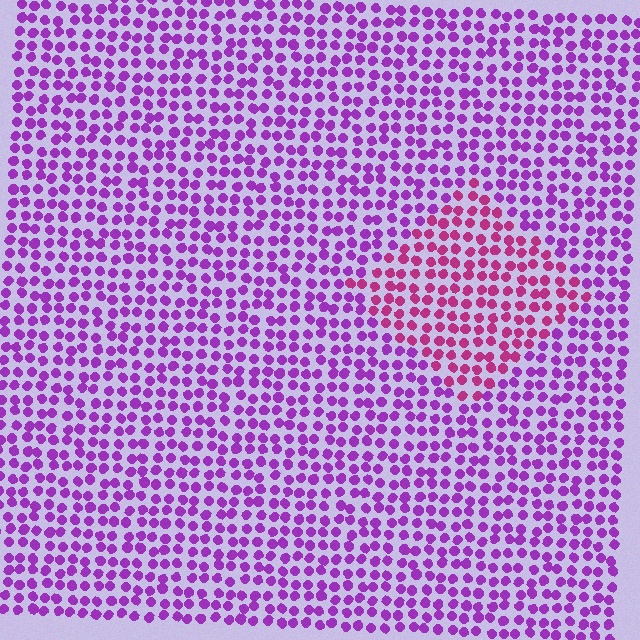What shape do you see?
I see a diamond.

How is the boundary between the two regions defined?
The boundary is defined purely by a slight shift in hue (about 36 degrees). Spacing, size, and orientation are identical on both sides.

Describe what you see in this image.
The image is filled with small purple elements in a uniform arrangement. A diamond-shaped region is visible where the elements are tinted to a slightly different hue, forming a subtle color boundary.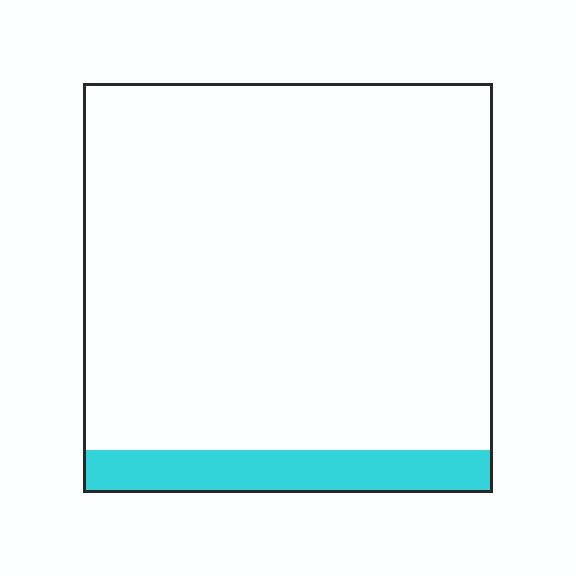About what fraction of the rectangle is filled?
About one tenth (1/10).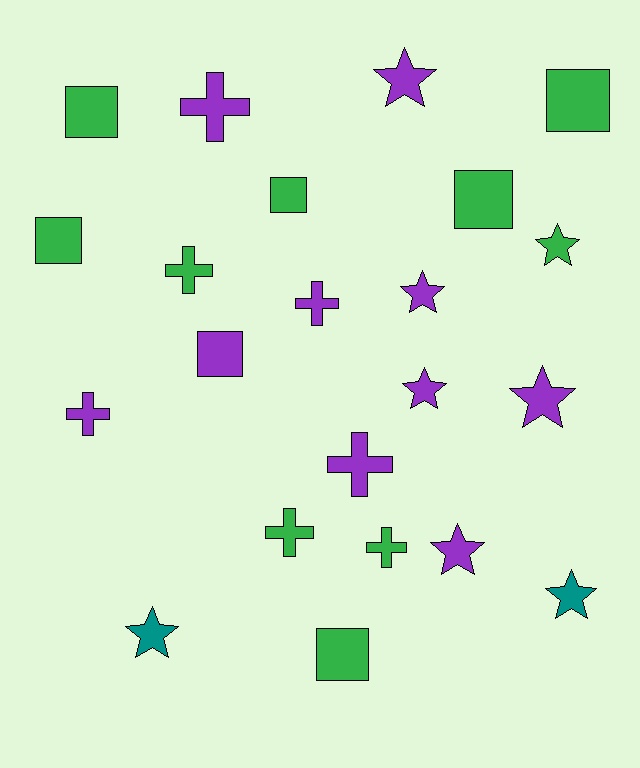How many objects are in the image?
There are 22 objects.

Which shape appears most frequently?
Star, with 8 objects.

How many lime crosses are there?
There are no lime crosses.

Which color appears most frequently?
Purple, with 10 objects.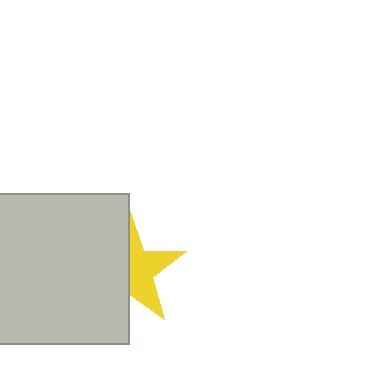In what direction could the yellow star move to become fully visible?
The yellow star could move right. That would shift it out from behind the light gray square entirely.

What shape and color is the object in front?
The object in front is a light gray square.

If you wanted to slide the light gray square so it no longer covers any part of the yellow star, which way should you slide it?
Slide it left — that is the most direct way to separate the two shapes.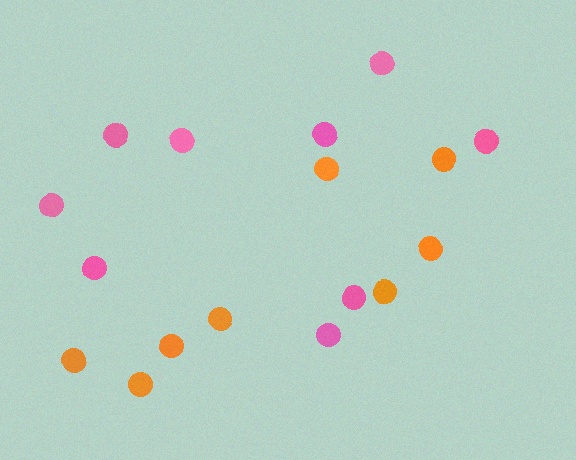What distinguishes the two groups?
There are 2 groups: one group of orange circles (8) and one group of pink circles (9).